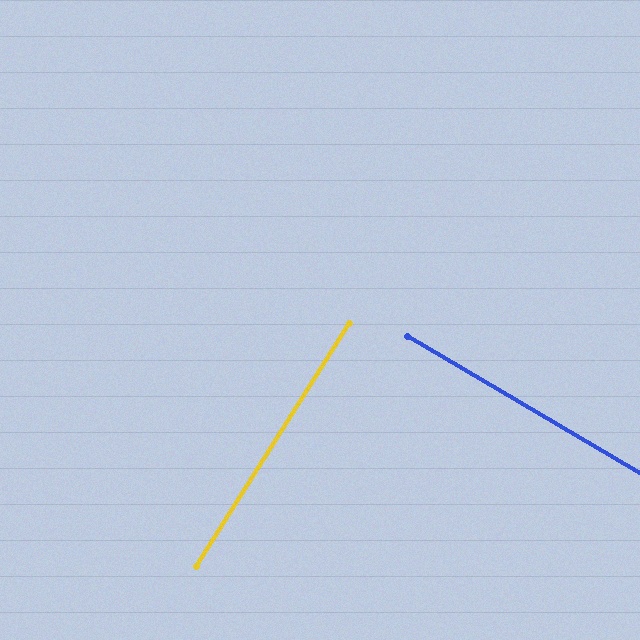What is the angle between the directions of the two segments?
Approximately 88 degrees.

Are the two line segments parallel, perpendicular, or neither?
Perpendicular — they meet at approximately 88°.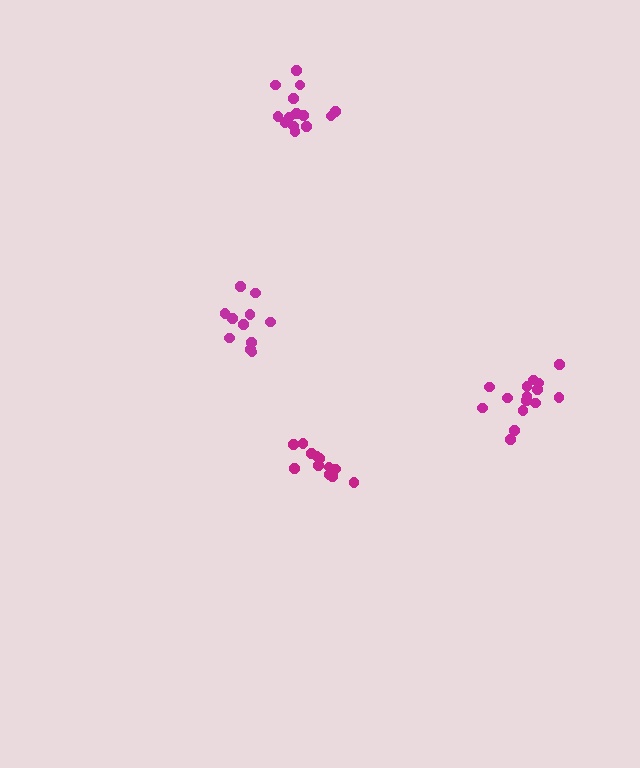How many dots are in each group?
Group 1: 12 dots, Group 2: 11 dots, Group 3: 15 dots, Group 4: 14 dots (52 total).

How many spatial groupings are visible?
There are 4 spatial groupings.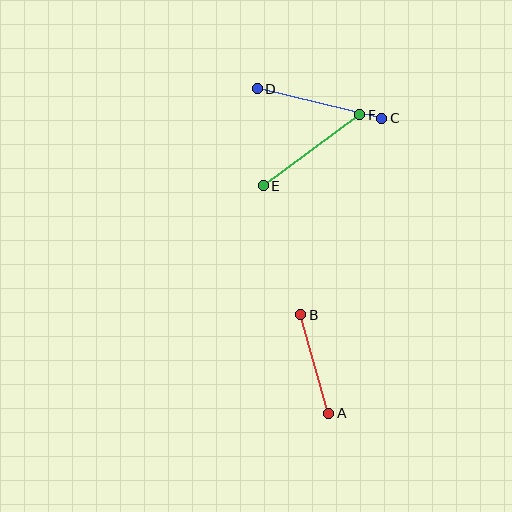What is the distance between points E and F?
The distance is approximately 120 pixels.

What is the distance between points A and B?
The distance is approximately 102 pixels.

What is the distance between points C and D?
The distance is approximately 128 pixels.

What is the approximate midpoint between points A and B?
The midpoint is at approximately (315, 364) pixels.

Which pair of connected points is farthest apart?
Points C and D are farthest apart.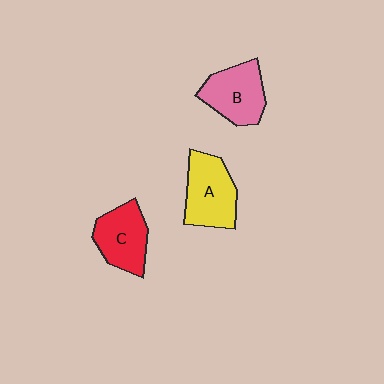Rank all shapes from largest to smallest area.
From largest to smallest: A (yellow), B (pink), C (red).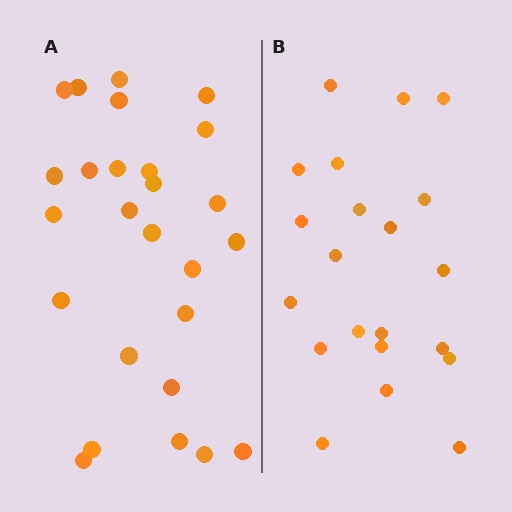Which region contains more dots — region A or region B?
Region A (the left region) has more dots.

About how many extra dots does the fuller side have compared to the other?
Region A has about 5 more dots than region B.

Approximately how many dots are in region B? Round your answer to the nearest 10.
About 20 dots. (The exact count is 21, which rounds to 20.)